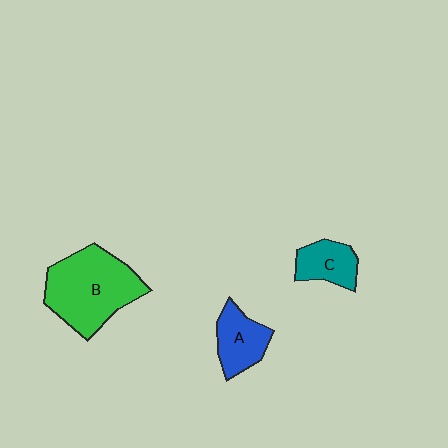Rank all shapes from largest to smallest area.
From largest to smallest: B (green), A (blue), C (teal).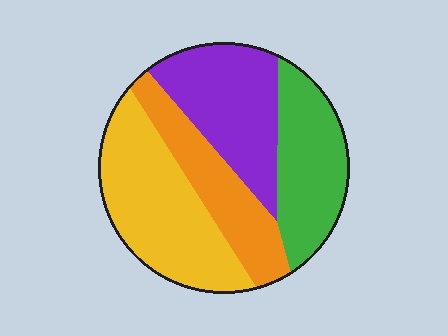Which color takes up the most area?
Yellow, at roughly 30%.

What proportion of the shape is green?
Green takes up between a sixth and a third of the shape.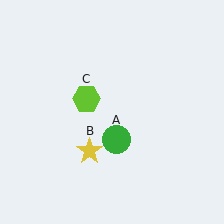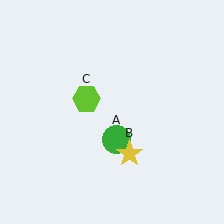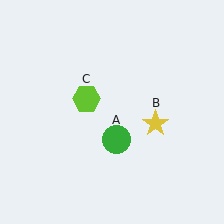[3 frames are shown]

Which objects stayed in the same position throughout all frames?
Green circle (object A) and lime hexagon (object C) remained stationary.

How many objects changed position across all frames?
1 object changed position: yellow star (object B).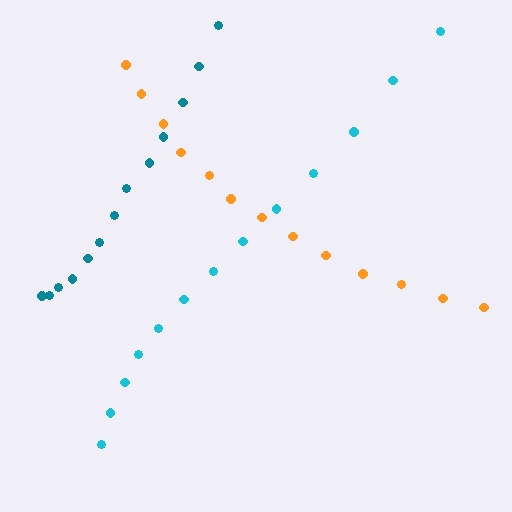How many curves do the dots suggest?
There are 3 distinct paths.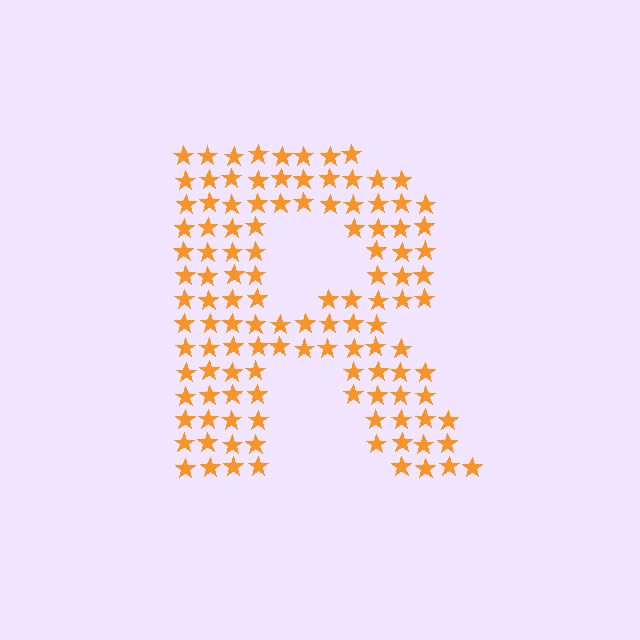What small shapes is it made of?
It is made of small stars.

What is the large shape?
The large shape is the letter R.